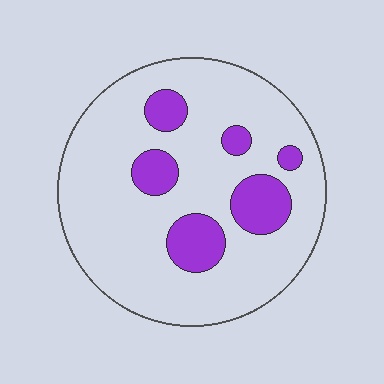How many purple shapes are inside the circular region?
6.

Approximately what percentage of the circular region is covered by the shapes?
Approximately 20%.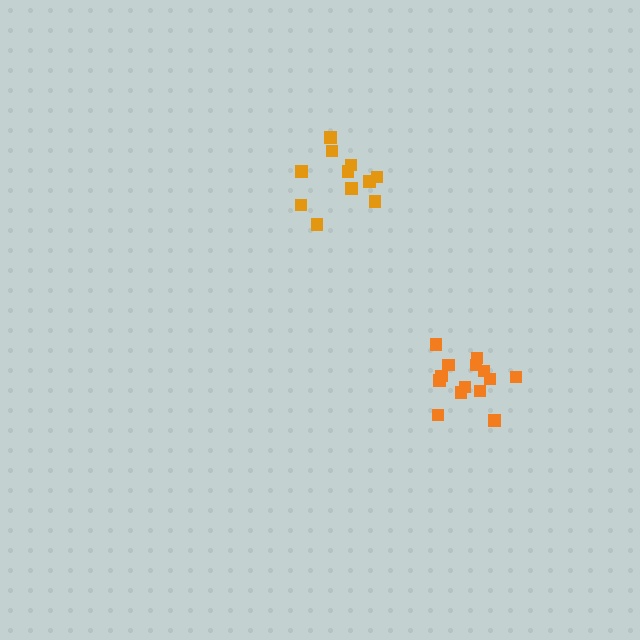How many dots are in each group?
Group 1: 14 dots, Group 2: 11 dots (25 total).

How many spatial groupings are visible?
There are 2 spatial groupings.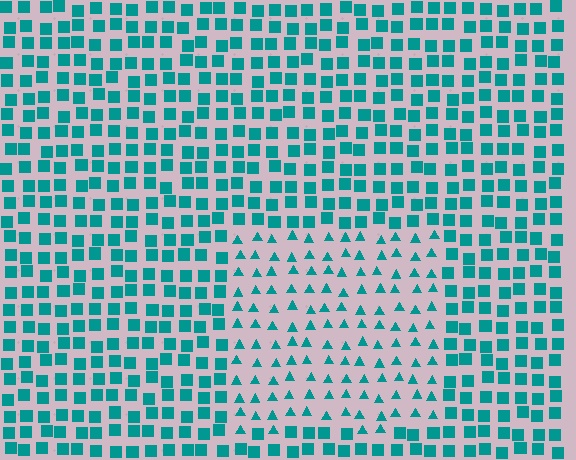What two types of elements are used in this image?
The image uses triangles inside the rectangle region and squares outside it.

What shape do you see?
I see a rectangle.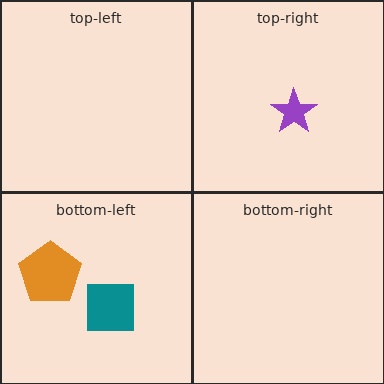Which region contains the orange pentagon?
The bottom-left region.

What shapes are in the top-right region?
The purple star.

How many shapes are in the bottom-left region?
2.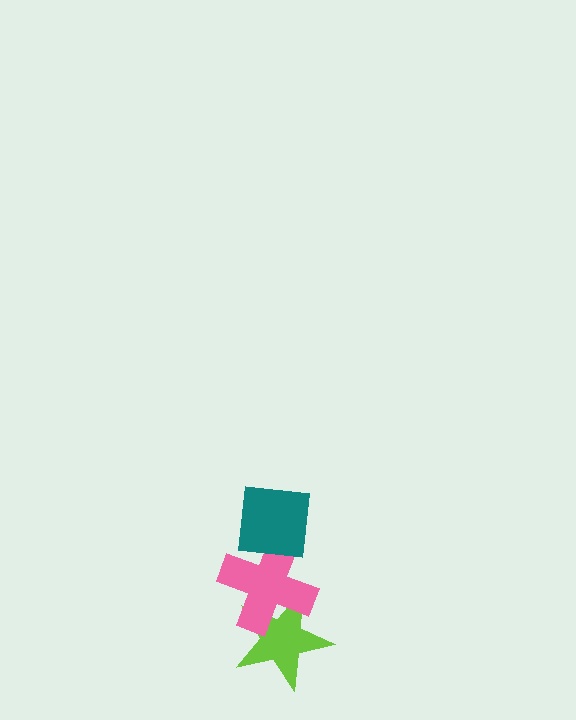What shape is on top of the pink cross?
The teal square is on top of the pink cross.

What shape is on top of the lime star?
The pink cross is on top of the lime star.